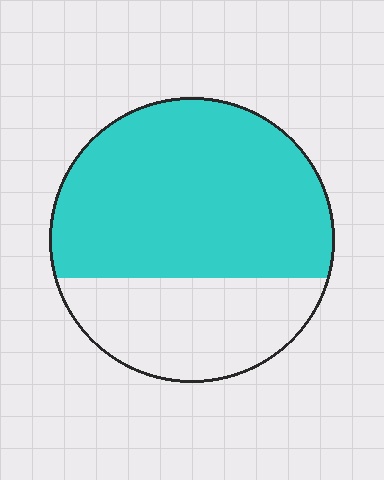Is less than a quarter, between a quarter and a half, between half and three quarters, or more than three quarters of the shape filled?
Between half and three quarters.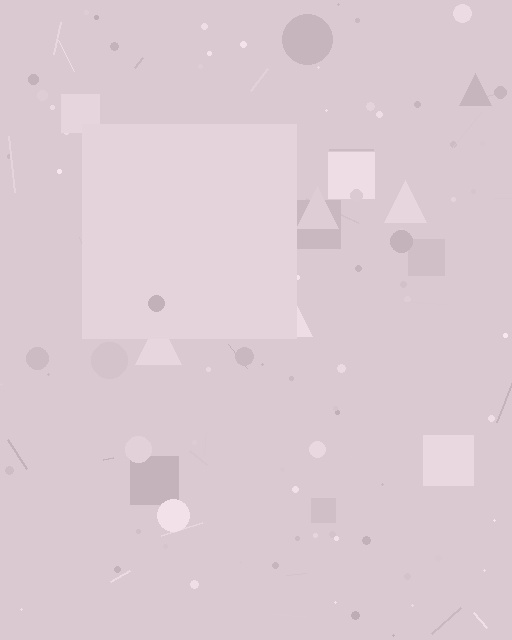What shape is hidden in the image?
A square is hidden in the image.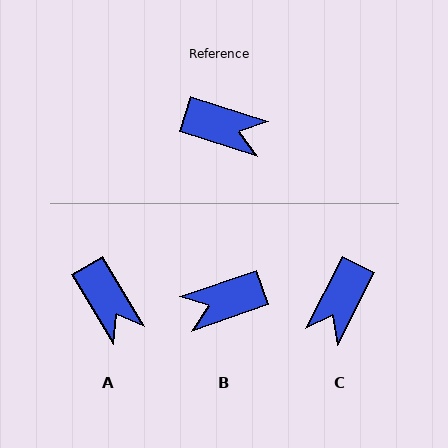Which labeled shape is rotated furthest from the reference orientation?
B, about 143 degrees away.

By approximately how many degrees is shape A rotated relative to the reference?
Approximately 41 degrees clockwise.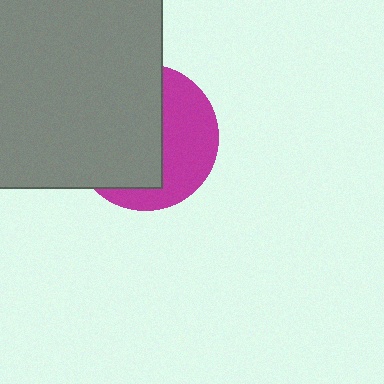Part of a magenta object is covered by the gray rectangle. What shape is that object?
It is a circle.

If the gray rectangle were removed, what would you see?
You would see the complete magenta circle.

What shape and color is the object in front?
The object in front is a gray rectangle.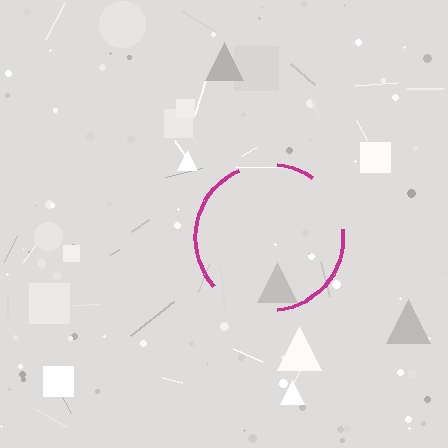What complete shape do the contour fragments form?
The contour fragments form a circle.